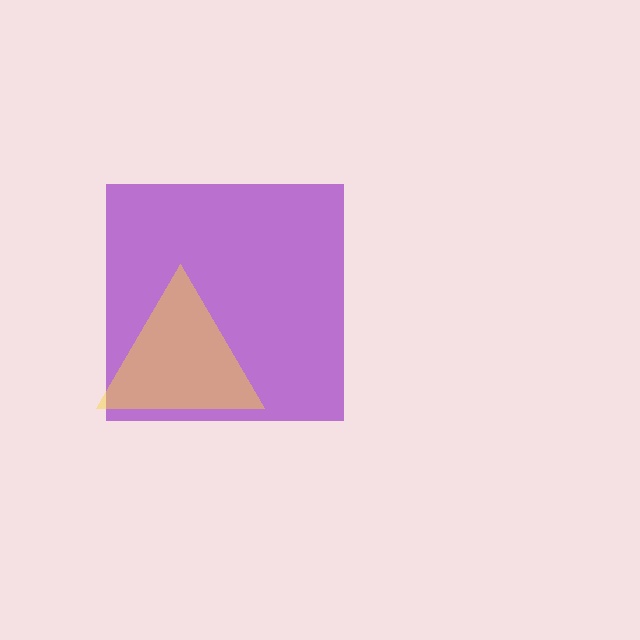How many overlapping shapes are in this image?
There are 2 overlapping shapes in the image.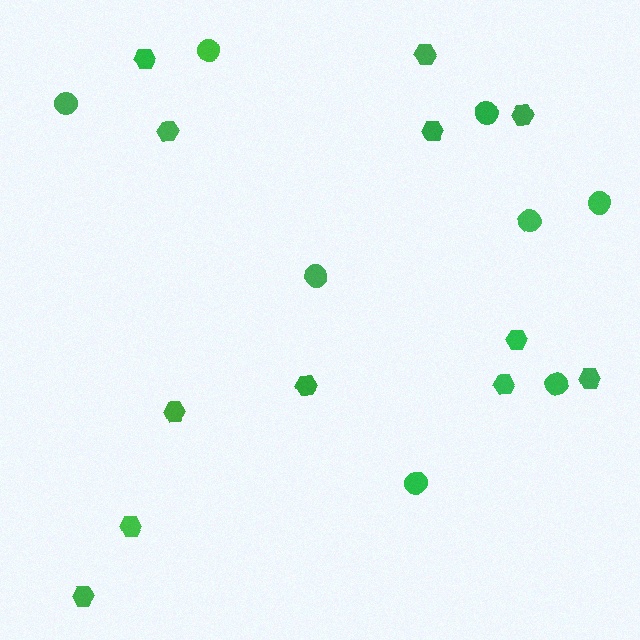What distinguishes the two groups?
There are 2 groups: one group of hexagons (12) and one group of circles (8).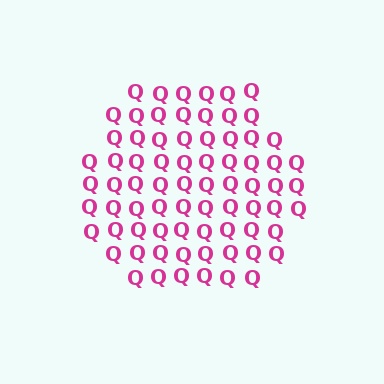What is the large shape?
The large shape is a hexagon.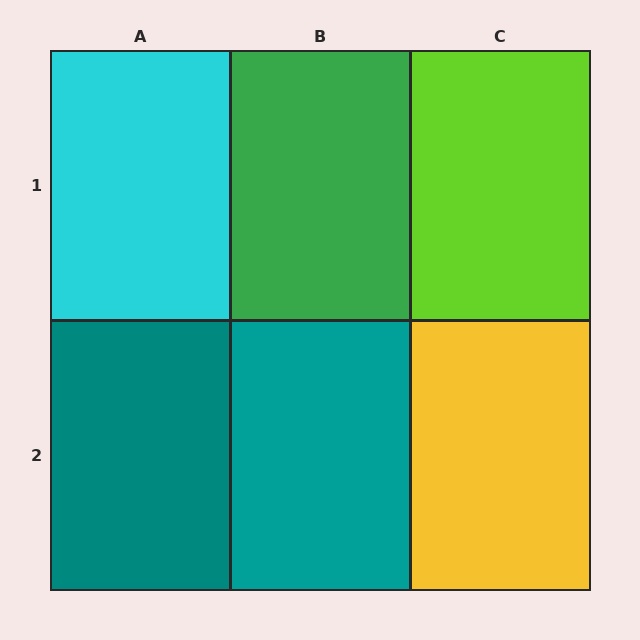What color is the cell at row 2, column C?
Yellow.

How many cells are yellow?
1 cell is yellow.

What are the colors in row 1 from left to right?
Cyan, green, lime.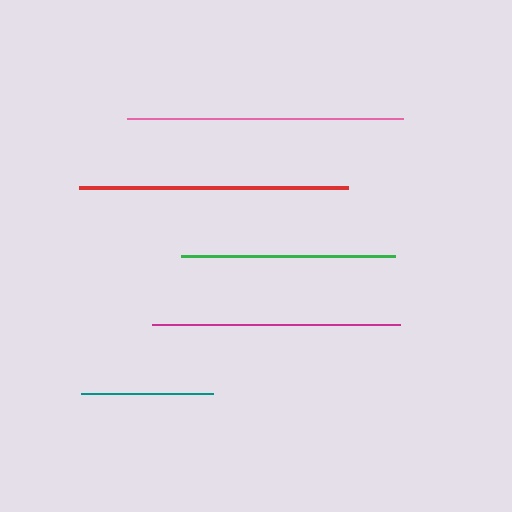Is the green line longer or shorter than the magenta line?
The magenta line is longer than the green line.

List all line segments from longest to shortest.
From longest to shortest: pink, red, magenta, green, teal.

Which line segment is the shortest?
The teal line is the shortest at approximately 131 pixels.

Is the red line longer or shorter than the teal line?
The red line is longer than the teal line.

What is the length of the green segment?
The green segment is approximately 214 pixels long.